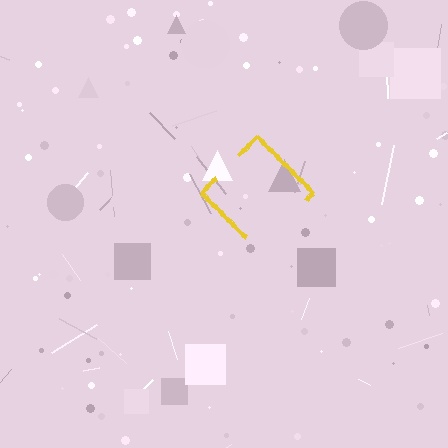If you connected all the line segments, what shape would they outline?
They would outline a diamond.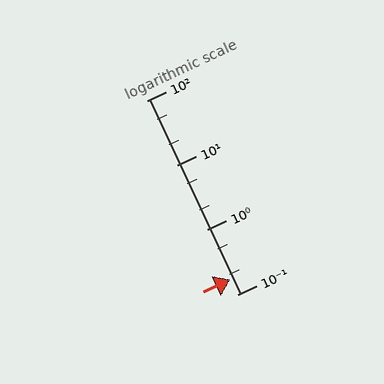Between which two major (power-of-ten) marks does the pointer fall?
The pointer is between 0.1 and 1.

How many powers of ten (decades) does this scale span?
The scale spans 3 decades, from 0.1 to 100.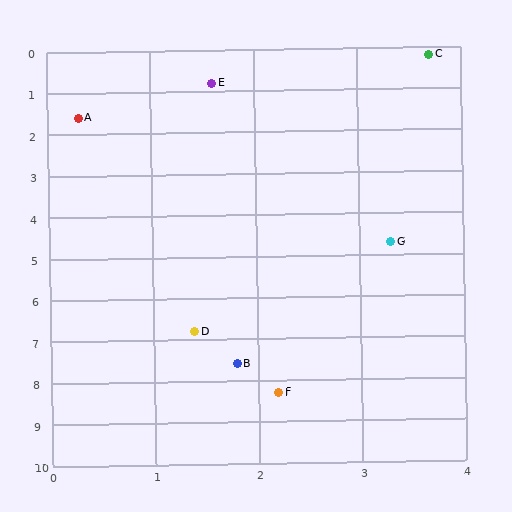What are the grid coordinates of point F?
Point F is at approximately (2.2, 8.3).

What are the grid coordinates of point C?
Point C is at approximately (3.7, 0.2).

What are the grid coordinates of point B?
Point B is at approximately (1.8, 7.6).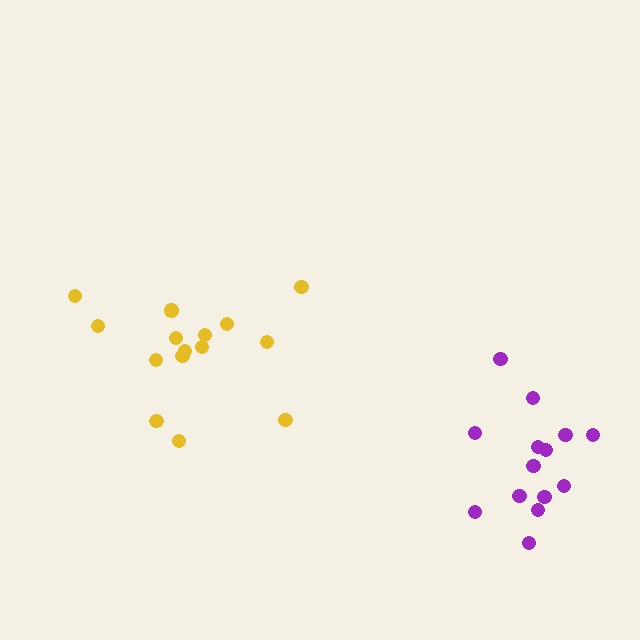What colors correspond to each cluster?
The clusters are colored: purple, yellow.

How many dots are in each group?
Group 1: 14 dots, Group 2: 15 dots (29 total).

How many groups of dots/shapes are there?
There are 2 groups.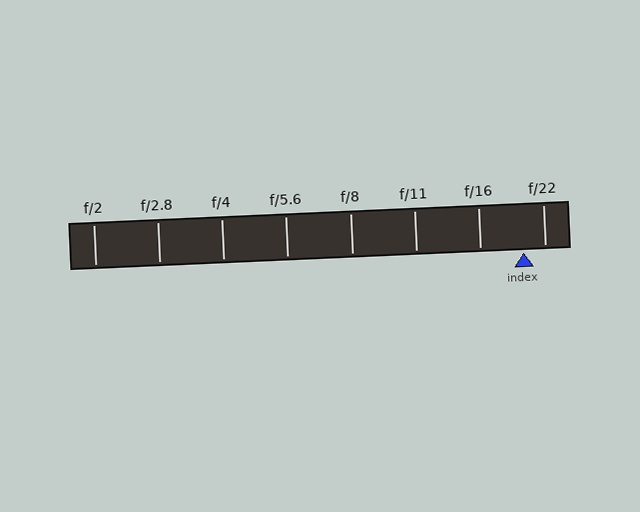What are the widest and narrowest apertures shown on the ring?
The widest aperture shown is f/2 and the narrowest is f/22.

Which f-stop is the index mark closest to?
The index mark is closest to f/22.